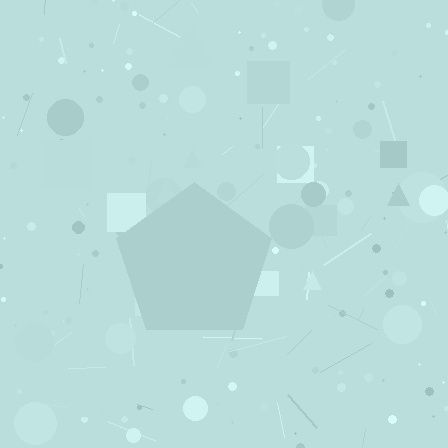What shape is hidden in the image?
A pentagon is hidden in the image.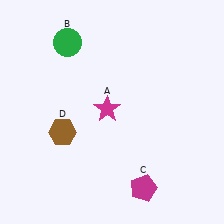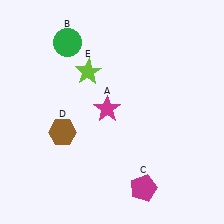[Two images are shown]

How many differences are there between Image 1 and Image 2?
There is 1 difference between the two images.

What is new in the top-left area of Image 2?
A lime star (E) was added in the top-left area of Image 2.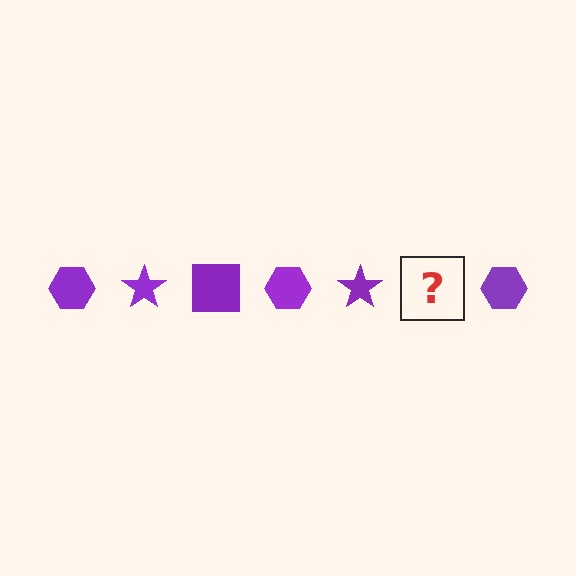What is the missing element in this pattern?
The missing element is a purple square.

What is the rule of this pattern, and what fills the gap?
The rule is that the pattern cycles through hexagon, star, square shapes in purple. The gap should be filled with a purple square.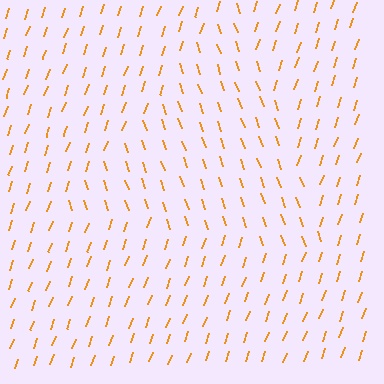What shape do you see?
I see a triangle.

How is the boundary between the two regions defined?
The boundary is defined purely by a change in line orientation (approximately 39 degrees difference). All lines are the same color and thickness.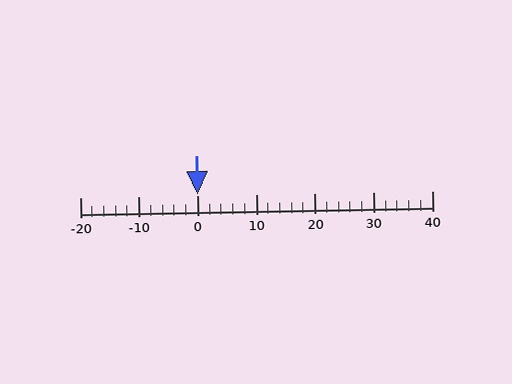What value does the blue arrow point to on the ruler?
The blue arrow points to approximately 0.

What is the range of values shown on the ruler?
The ruler shows values from -20 to 40.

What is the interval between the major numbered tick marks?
The major tick marks are spaced 10 units apart.